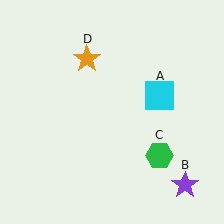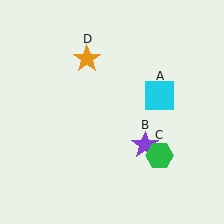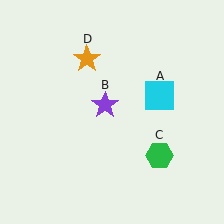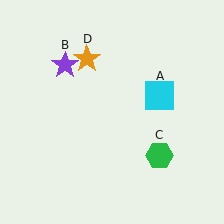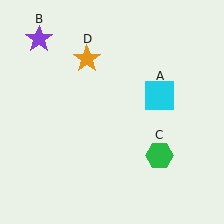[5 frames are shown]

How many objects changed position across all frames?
1 object changed position: purple star (object B).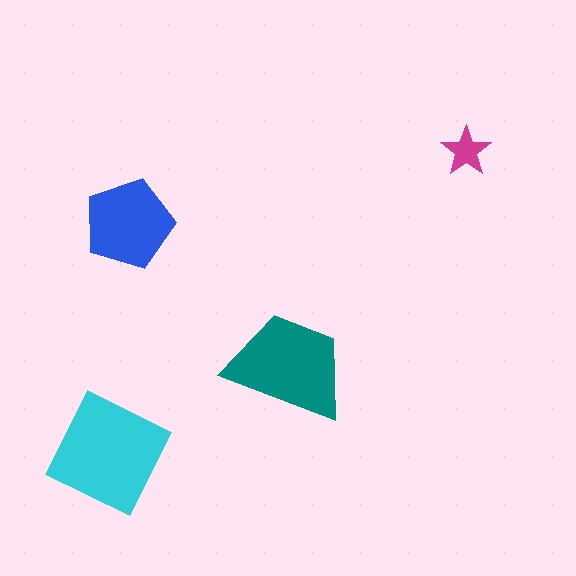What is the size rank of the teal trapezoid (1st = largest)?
2nd.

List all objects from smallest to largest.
The magenta star, the blue pentagon, the teal trapezoid, the cyan square.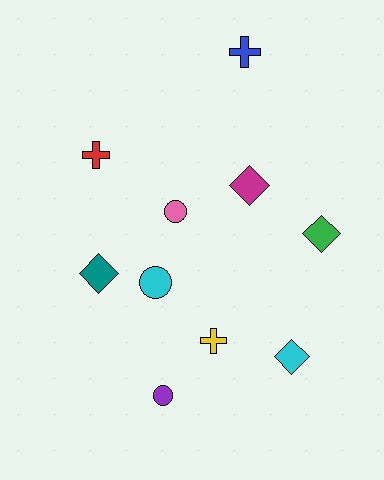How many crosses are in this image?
There are 3 crosses.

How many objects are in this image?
There are 10 objects.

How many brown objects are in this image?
There are no brown objects.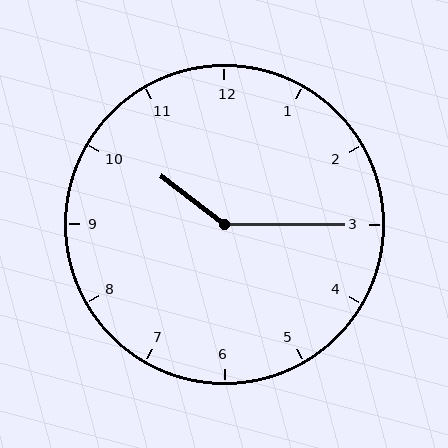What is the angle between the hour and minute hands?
Approximately 142 degrees.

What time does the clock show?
10:15.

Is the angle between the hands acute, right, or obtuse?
It is obtuse.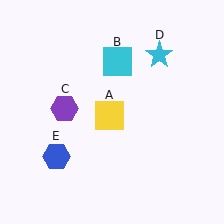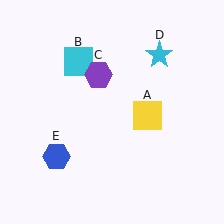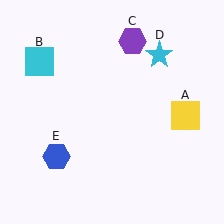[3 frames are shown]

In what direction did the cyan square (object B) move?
The cyan square (object B) moved left.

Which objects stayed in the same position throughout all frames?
Cyan star (object D) and blue hexagon (object E) remained stationary.